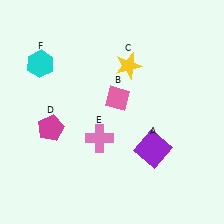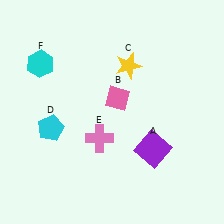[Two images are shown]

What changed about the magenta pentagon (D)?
In Image 1, D is magenta. In Image 2, it changed to cyan.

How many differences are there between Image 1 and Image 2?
There is 1 difference between the two images.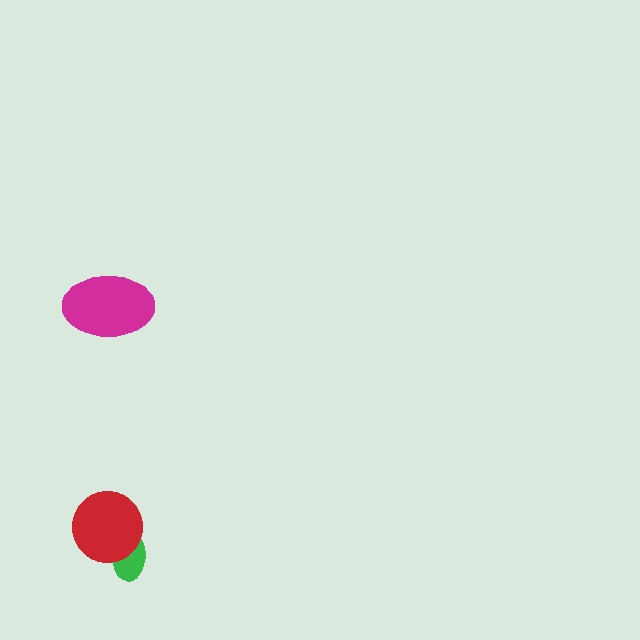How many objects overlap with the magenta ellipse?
0 objects overlap with the magenta ellipse.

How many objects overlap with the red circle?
1 object overlaps with the red circle.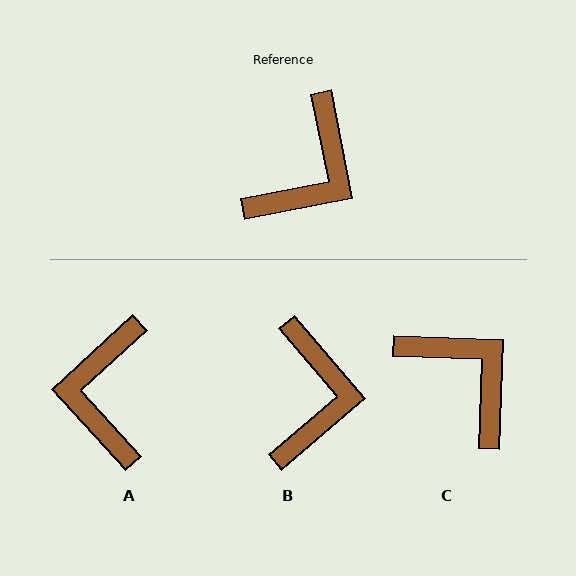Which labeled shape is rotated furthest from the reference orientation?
A, about 149 degrees away.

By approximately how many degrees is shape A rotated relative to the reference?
Approximately 149 degrees clockwise.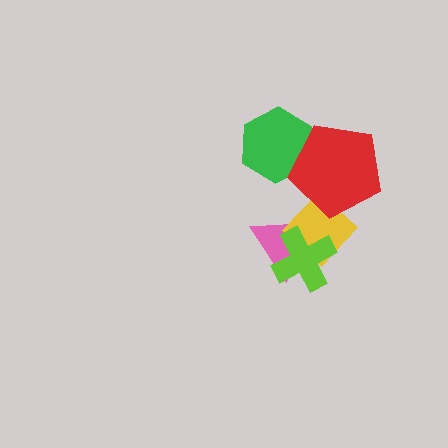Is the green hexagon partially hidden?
Yes, it is partially covered by another shape.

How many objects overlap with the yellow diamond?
3 objects overlap with the yellow diamond.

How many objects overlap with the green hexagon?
1 object overlaps with the green hexagon.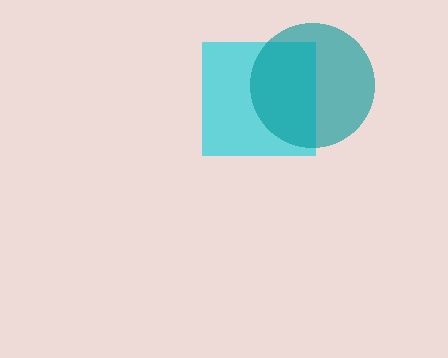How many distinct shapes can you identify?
There are 2 distinct shapes: a cyan square, a teal circle.